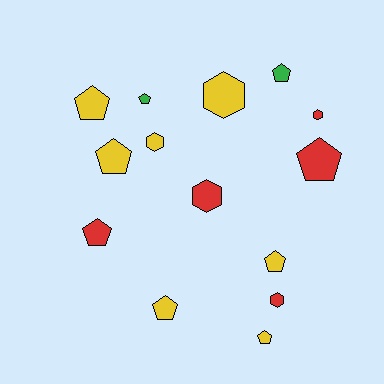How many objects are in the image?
There are 14 objects.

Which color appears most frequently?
Yellow, with 7 objects.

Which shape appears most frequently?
Pentagon, with 9 objects.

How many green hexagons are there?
There are no green hexagons.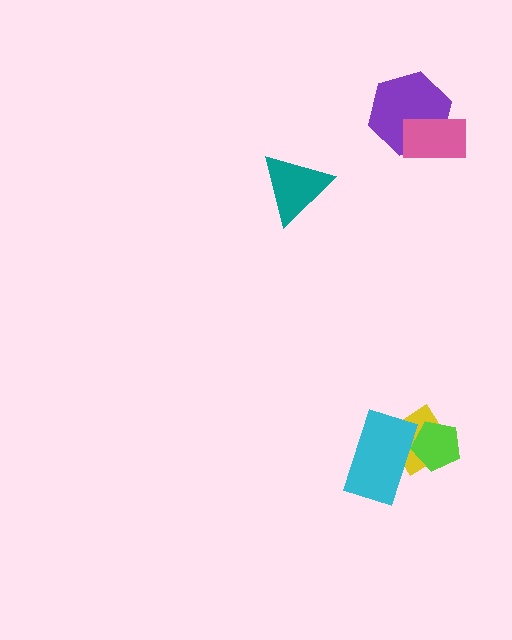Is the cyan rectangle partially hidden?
No, no other shape covers it.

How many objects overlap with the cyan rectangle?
2 objects overlap with the cyan rectangle.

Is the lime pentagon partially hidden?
Yes, it is partially covered by another shape.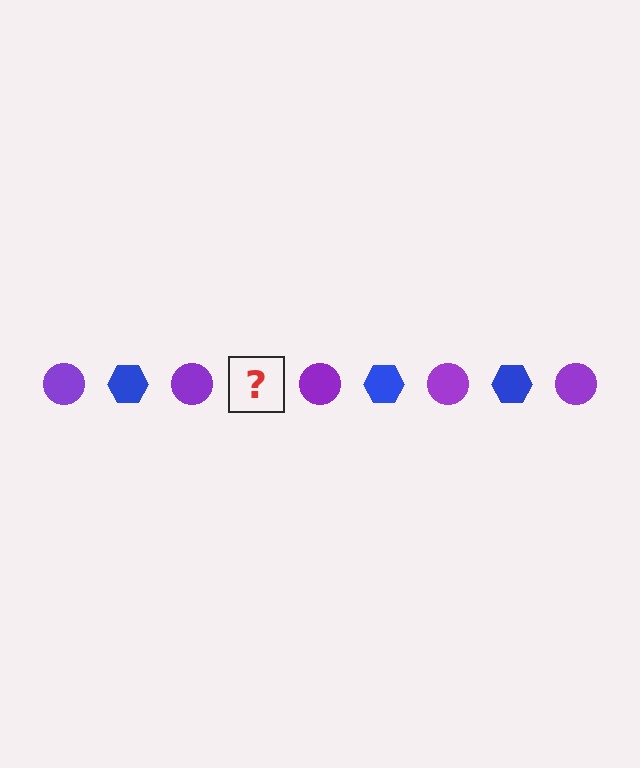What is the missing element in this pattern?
The missing element is a blue hexagon.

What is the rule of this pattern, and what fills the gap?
The rule is that the pattern alternates between purple circle and blue hexagon. The gap should be filled with a blue hexagon.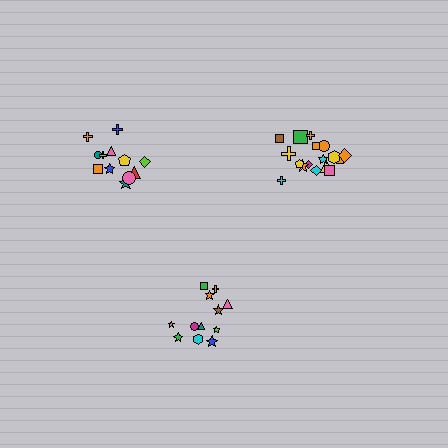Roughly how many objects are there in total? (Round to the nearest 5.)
Roughly 40 objects in total.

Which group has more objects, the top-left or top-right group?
The top-right group.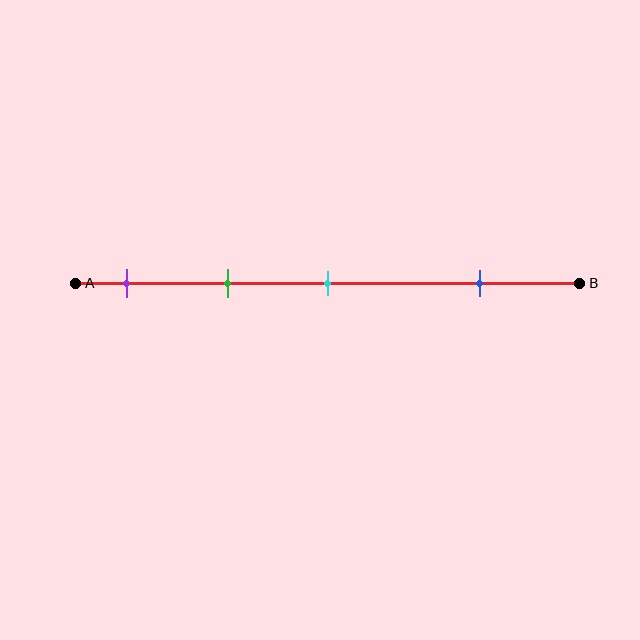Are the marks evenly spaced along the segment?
No, the marks are not evenly spaced.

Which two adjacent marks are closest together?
The purple and green marks are the closest adjacent pair.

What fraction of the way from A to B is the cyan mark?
The cyan mark is approximately 50% (0.5) of the way from A to B.